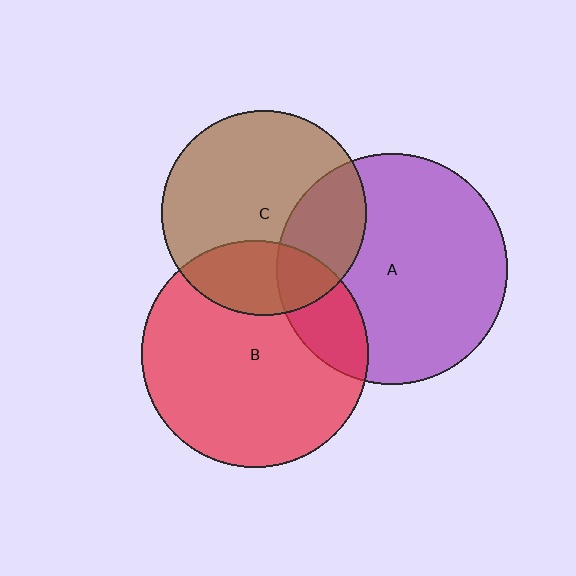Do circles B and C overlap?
Yes.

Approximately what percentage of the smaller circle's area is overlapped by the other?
Approximately 25%.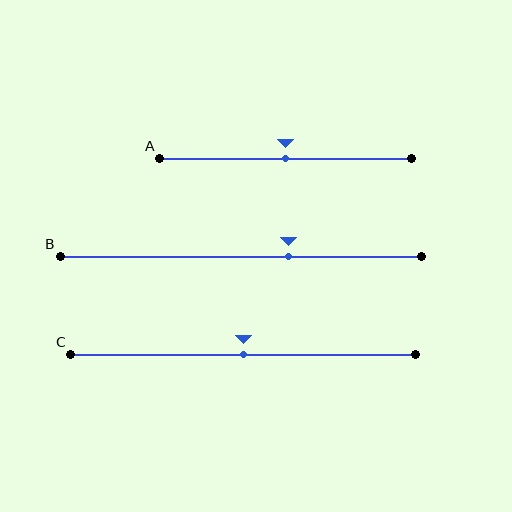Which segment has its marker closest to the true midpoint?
Segment A has its marker closest to the true midpoint.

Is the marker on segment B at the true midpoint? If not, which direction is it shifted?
No, the marker on segment B is shifted to the right by about 13% of the segment length.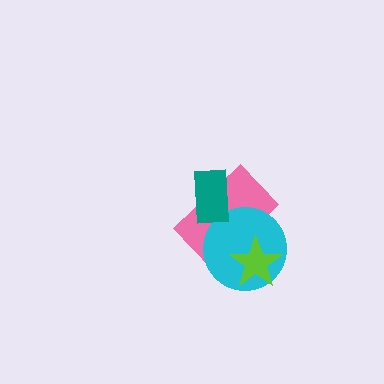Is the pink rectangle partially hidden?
Yes, it is partially covered by another shape.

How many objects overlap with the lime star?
2 objects overlap with the lime star.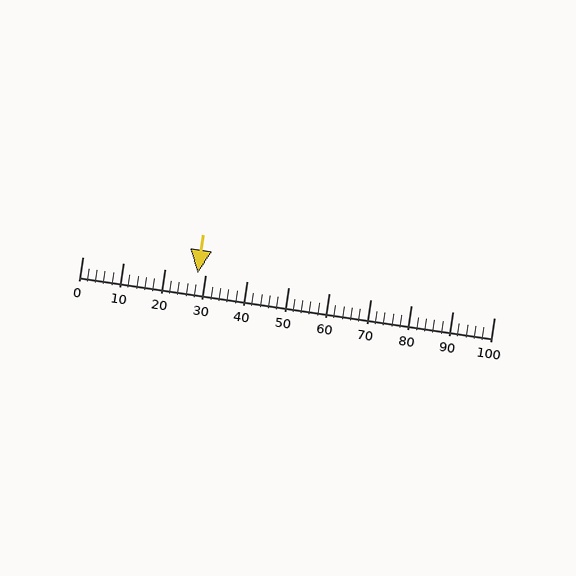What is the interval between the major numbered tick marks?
The major tick marks are spaced 10 units apart.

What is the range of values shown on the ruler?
The ruler shows values from 0 to 100.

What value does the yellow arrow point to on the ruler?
The yellow arrow points to approximately 28.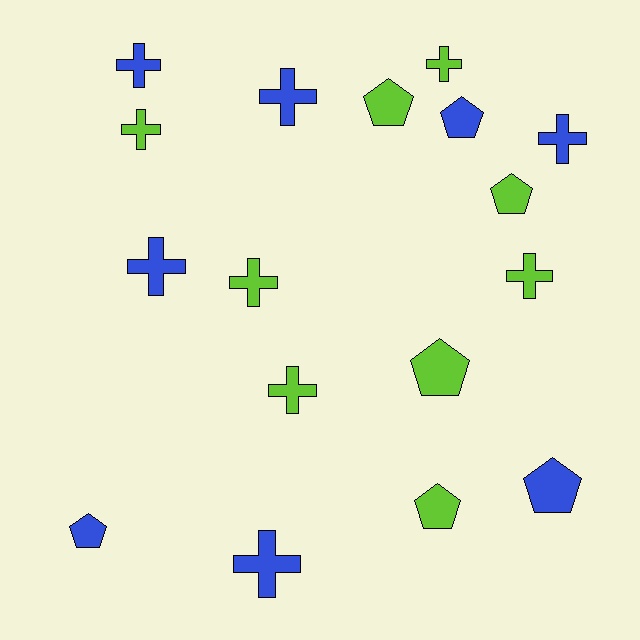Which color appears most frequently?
Lime, with 9 objects.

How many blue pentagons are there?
There are 3 blue pentagons.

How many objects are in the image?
There are 17 objects.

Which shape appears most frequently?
Cross, with 10 objects.